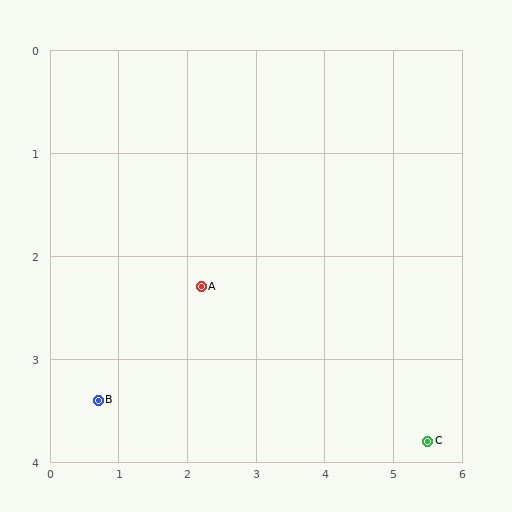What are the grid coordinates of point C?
Point C is at approximately (5.5, 3.8).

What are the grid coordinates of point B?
Point B is at approximately (0.7, 3.4).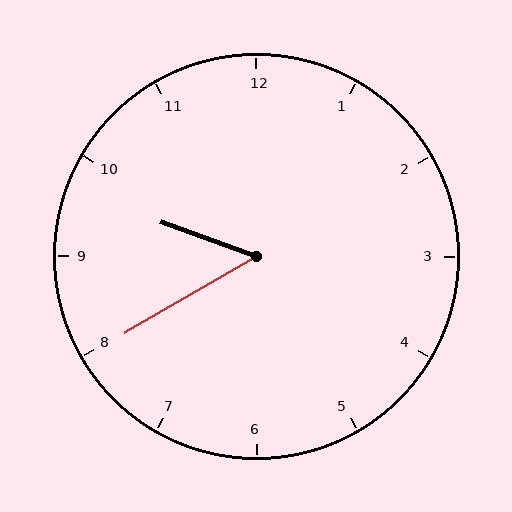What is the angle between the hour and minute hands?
Approximately 50 degrees.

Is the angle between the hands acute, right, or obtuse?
It is acute.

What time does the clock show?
9:40.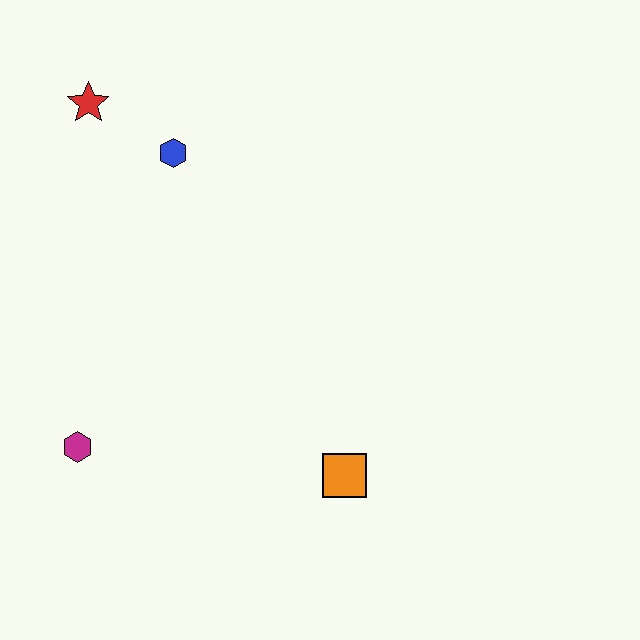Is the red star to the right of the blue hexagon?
No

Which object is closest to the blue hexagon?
The red star is closest to the blue hexagon.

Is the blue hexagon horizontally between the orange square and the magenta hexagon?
Yes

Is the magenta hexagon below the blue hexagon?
Yes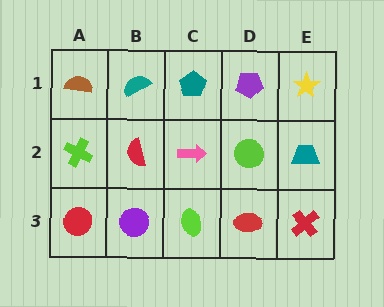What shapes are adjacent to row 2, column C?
A teal pentagon (row 1, column C), a lime ellipse (row 3, column C), a red semicircle (row 2, column B), a lime circle (row 2, column D).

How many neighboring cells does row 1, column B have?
3.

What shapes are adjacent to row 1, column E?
A teal trapezoid (row 2, column E), a purple pentagon (row 1, column D).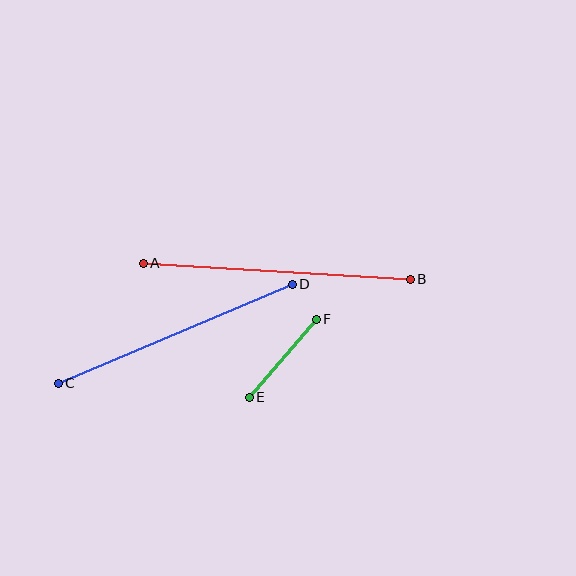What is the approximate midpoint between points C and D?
The midpoint is at approximately (175, 334) pixels.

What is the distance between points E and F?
The distance is approximately 103 pixels.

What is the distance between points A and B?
The distance is approximately 268 pixels.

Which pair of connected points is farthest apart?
Points A and B are farthest apart.